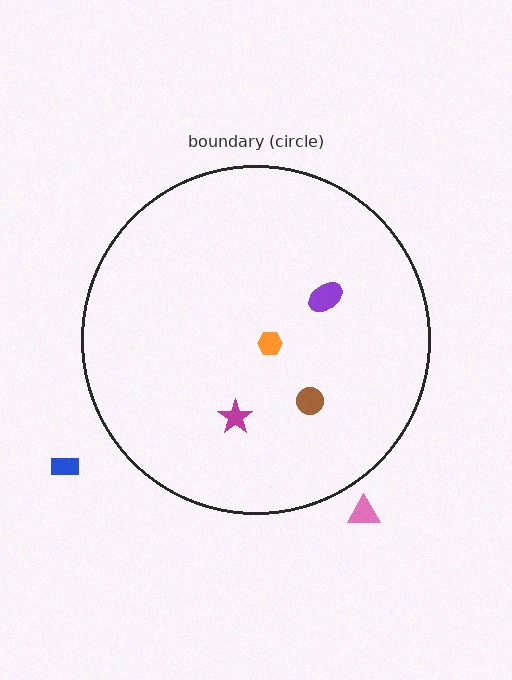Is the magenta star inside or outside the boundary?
Inside.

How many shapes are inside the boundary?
4 inside, 2 outside.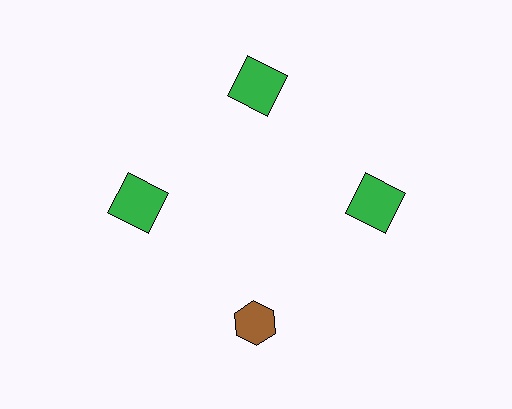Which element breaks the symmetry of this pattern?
The brown hexagon at roughly the 6 o'clock position breaks the symmetry. All other shapes are green squares.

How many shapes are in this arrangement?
There are 4 shapes arranged in a ring pattern.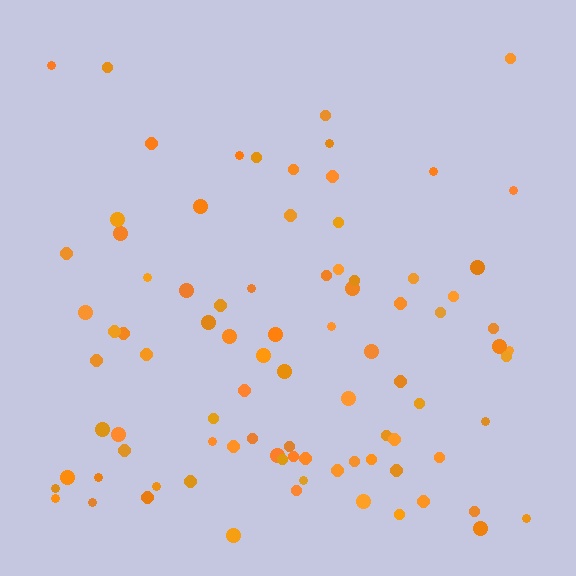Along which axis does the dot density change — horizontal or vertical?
Vertical.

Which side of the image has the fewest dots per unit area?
The top.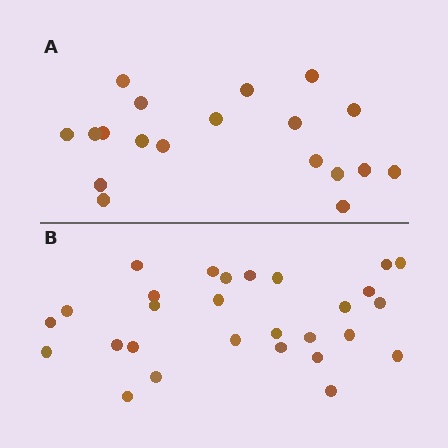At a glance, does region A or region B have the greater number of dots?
Region B (the bottom region) has more dots.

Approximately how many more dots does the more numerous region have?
Region B has roughly 8 or so more dots than region A.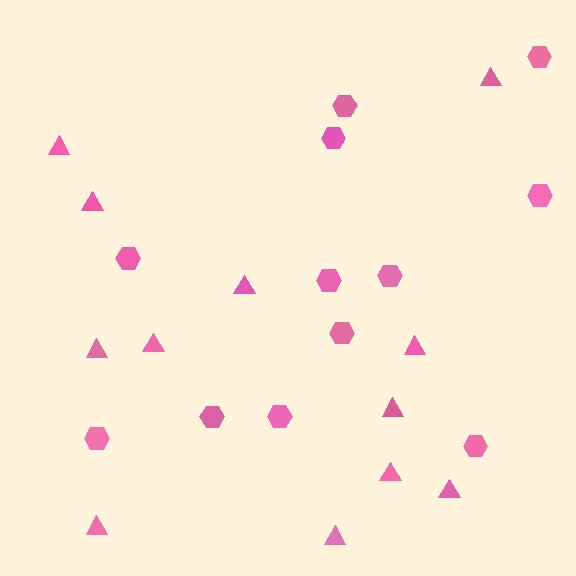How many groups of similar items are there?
There are 2 groups: one group of triangles (12) and one group of hexagons (12).